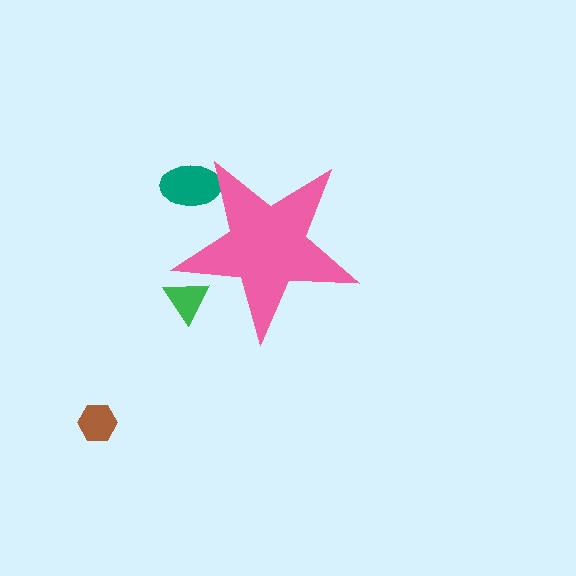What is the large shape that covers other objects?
A pink star.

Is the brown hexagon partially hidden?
No, the brown hexagon is fully visible.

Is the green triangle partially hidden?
Yes, the green triangle is partially hidden behind the pink star.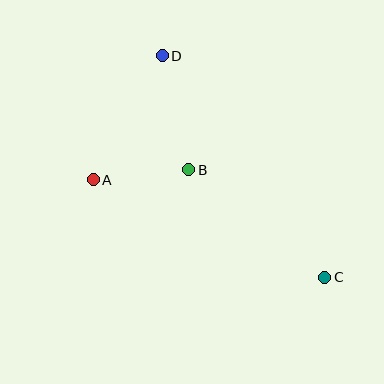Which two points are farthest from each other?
Points C and D are farthest from each other.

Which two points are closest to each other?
Points A and B are closest to each other.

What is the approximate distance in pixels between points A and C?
The distance between A and C is approximately 251 pixels.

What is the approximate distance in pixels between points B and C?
The distance between B and C is approximately 173 pixels.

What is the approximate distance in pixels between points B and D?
The distance between B and D is approximately 117 pixels.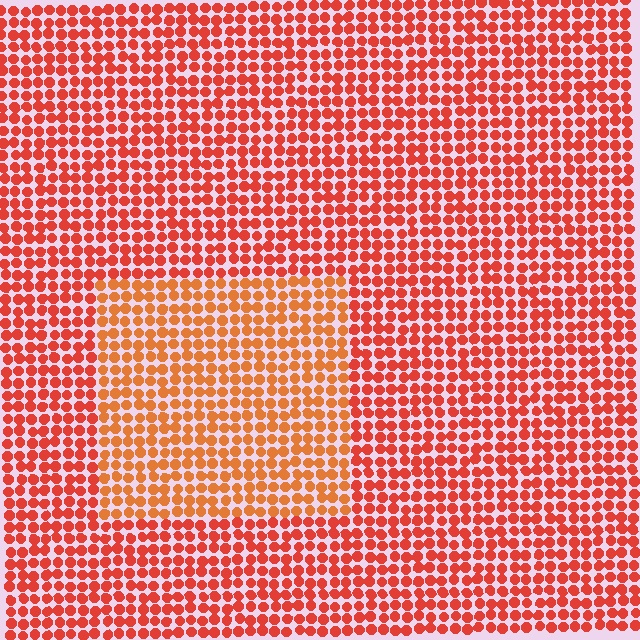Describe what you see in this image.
The image is filled with small red elements in a uniform arrangement. A rectangle-shaped region is visible where the elements are tinted to a slightly different hue, forming a subtle color boundary.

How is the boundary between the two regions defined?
The boundary is defined purely by a slight shift in hue (about 21 degrees). Spacing, size, and orientation are identical on both sides.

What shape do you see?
I see a rectangle.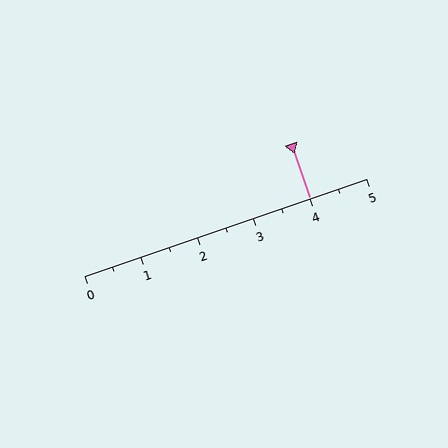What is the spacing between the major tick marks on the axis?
The major ticks are spaced 1 apart.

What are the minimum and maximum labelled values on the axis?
The axis runs from 0 to 5.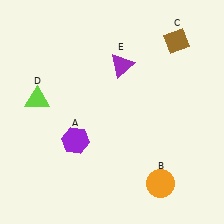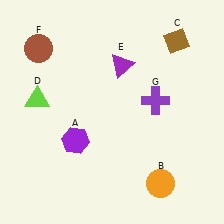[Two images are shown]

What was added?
A brown circle (F), a purple cross (G) were added in Image 2.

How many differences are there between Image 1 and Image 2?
There are 2 differences between the two images.